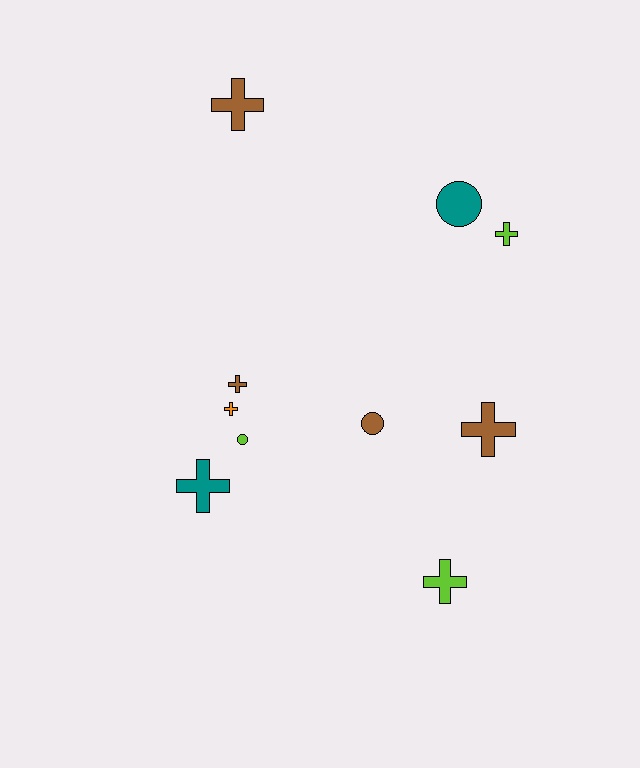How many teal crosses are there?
There is 1 teal cross.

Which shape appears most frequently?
Cross, with 7 objects.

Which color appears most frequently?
Brown, with 4 objects.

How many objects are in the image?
There are 10 objects.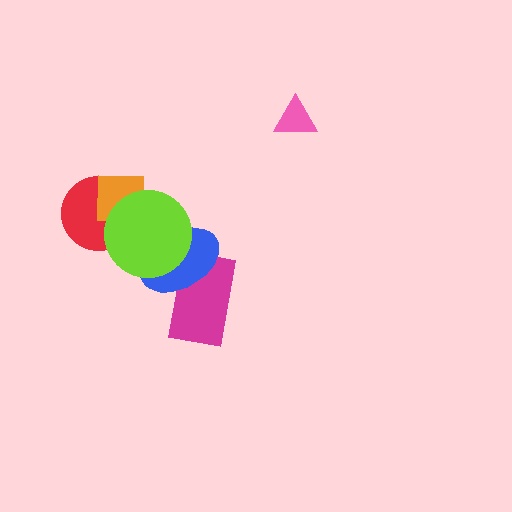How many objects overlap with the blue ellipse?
2 objects overlap with the blue ellipse.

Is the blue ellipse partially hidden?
Yes, it is partially covered by another shape.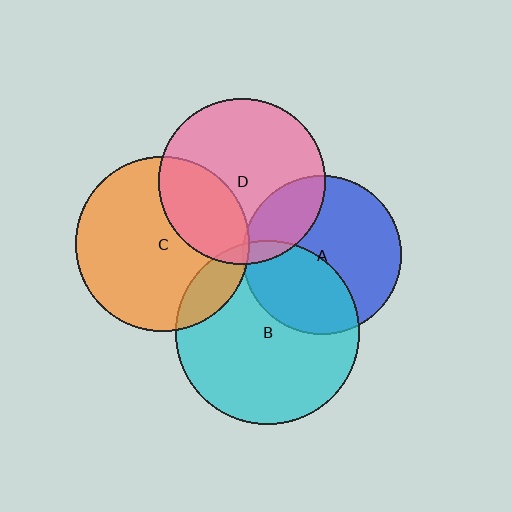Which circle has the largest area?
Circle B (cyan).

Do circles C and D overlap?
Yes.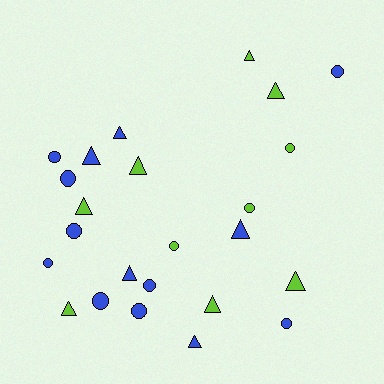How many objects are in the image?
There are 24 objects.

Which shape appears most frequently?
Circle, with 12 objects.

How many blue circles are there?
There are 9 blue circles.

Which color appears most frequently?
Blue, with 14 objects.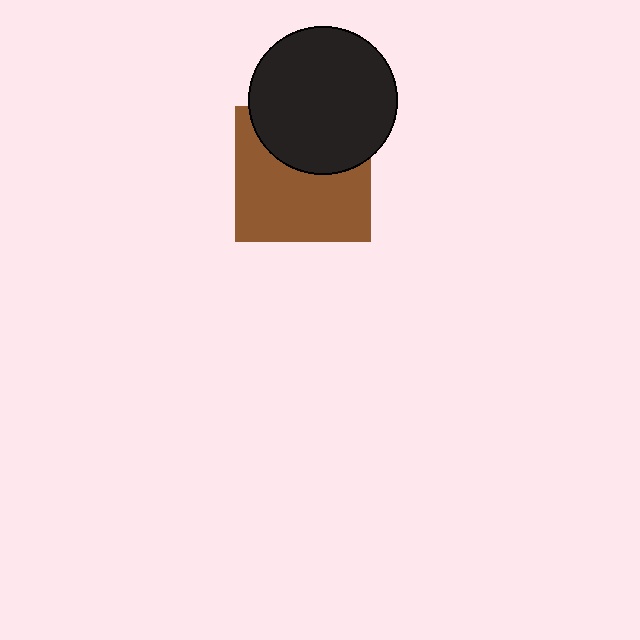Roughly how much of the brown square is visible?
About half of it is visible (roughly 62%).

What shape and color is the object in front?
The object in front is a black circle.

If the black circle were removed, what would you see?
You would see the complete brown square.